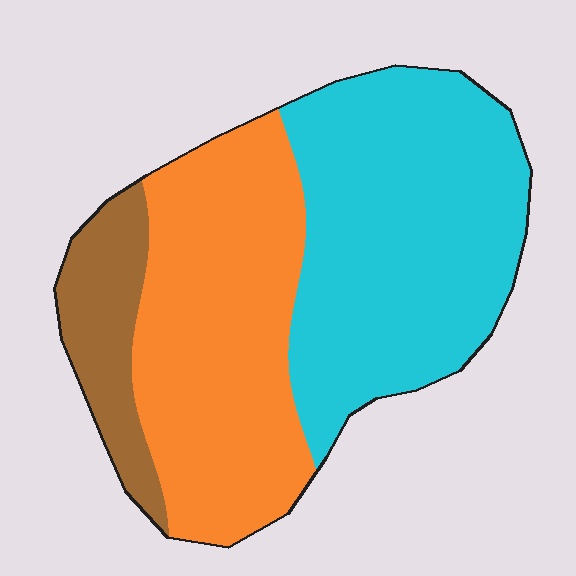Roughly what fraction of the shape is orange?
Orange takes up between a quarter and a half of the shape.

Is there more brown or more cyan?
Cyan.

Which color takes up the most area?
Cyan, at roughly 45%.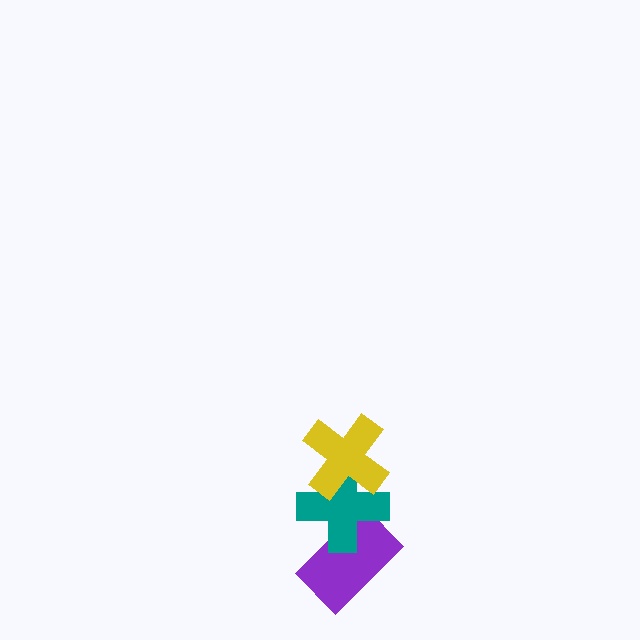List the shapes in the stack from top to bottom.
From top to bottom: the yellow cross, the teal cross, the purple rectangle.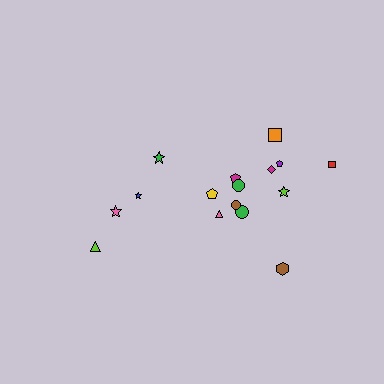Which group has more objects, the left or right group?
The right group.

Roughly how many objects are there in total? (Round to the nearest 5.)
Roughly 15 objects in total.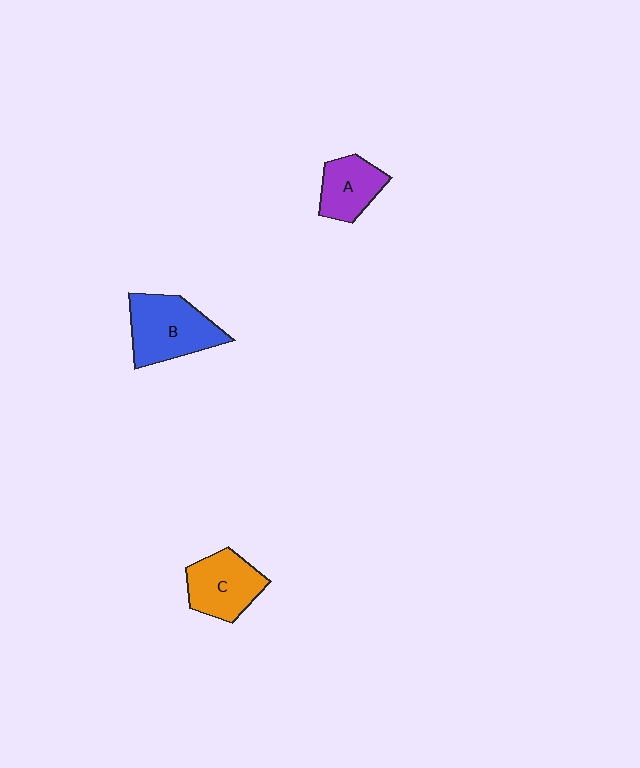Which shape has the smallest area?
Shape A (purple).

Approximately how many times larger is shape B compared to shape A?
Approximately 1.5 times.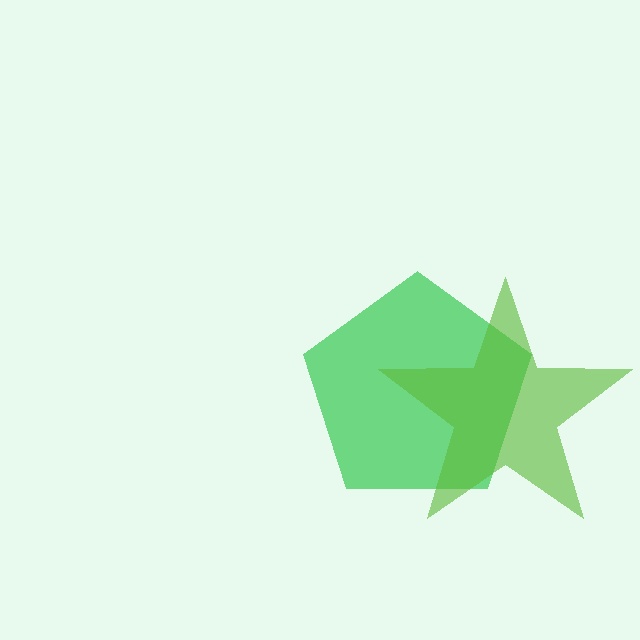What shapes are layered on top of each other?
The layered shapes are: a green pentagon, a lime star.